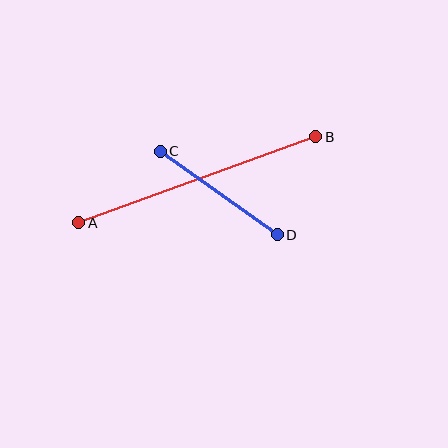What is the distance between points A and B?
The distance is approximately 252 pixels.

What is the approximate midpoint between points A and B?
The midpoint is at approximately (197, 180) pixels.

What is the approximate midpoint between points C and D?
The midpoint is at approximately (219, 193) pixels.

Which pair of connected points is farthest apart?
Points A and B are farthest apart.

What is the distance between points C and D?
The distance is approximately 144 pixels.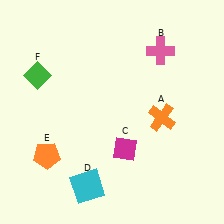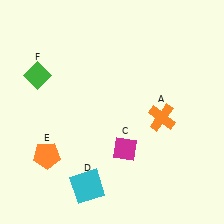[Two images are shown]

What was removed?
The pink cross (B) was removed in Image 2.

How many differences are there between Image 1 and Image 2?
There is 1 difference between the two images.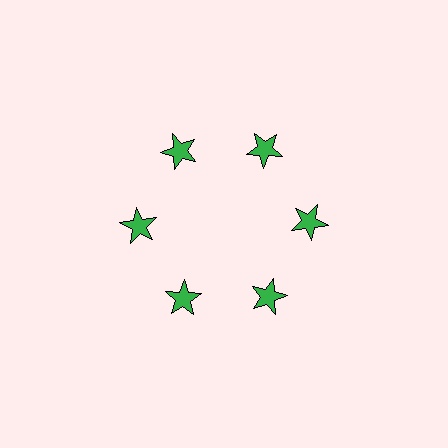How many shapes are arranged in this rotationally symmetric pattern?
There are 6 shapes, arranged in 6 groups of 1.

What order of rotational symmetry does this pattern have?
This pattern has 6-fold rotational symmetry.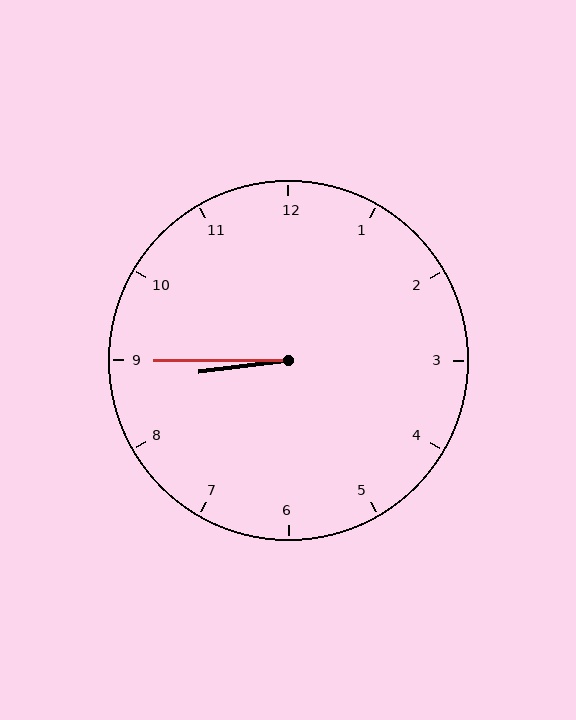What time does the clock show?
8:45.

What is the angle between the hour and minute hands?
Approximately 8 degrees.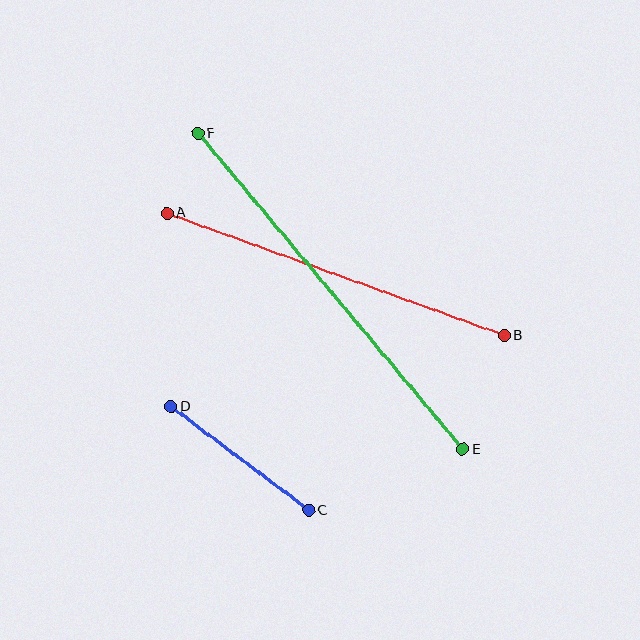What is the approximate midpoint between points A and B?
The midpoint is at approximately (336, 274) pixels.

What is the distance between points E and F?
The distance is approximately 413 pixels.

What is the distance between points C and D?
The distance is approximately 172 pixels.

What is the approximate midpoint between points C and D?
The midpoint is at approximately (240, 458) pixels.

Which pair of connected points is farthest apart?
Points E and F are farthest apart.